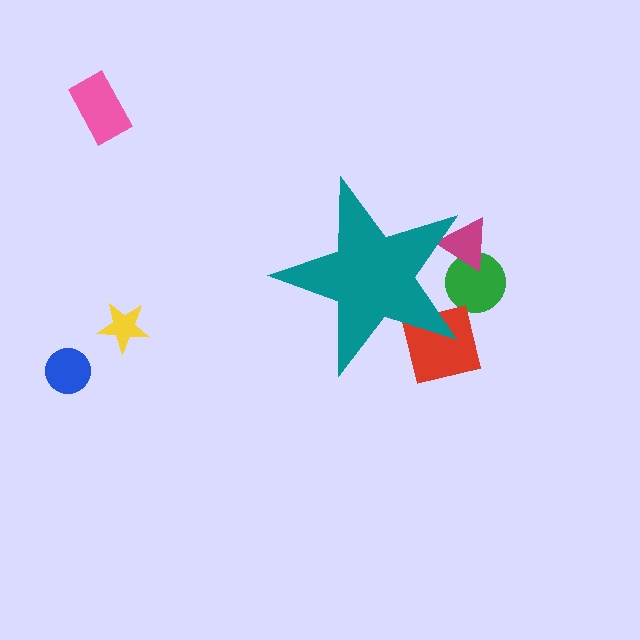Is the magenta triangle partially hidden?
Yes, the magenta triangle is partially hidden behind the teal star.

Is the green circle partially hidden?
Yes, the green circle is partially hidden behind the teal star.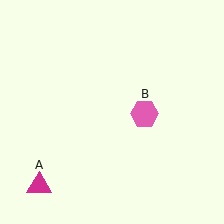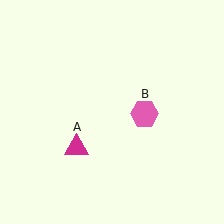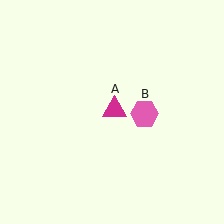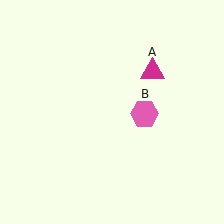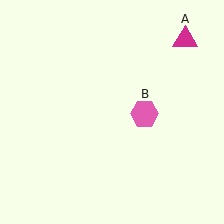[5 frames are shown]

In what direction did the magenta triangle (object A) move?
The magenta triangle (object A) moved up and to the right.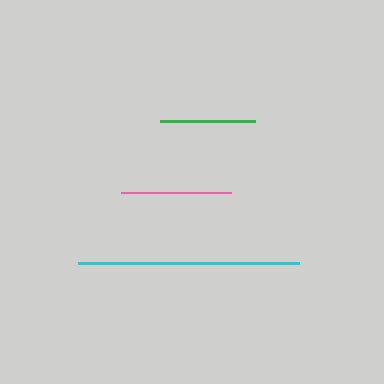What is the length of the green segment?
The green segment is approximately 95 pixels long.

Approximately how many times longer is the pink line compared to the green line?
The pink line is approximately 1.2 times the length of the green line.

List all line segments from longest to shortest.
From longest to shortest: cyan, pink, green.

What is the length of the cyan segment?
The cyan segment is approximately 221 pixels long.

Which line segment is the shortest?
The green line is the shortest at approximately 95 pixels.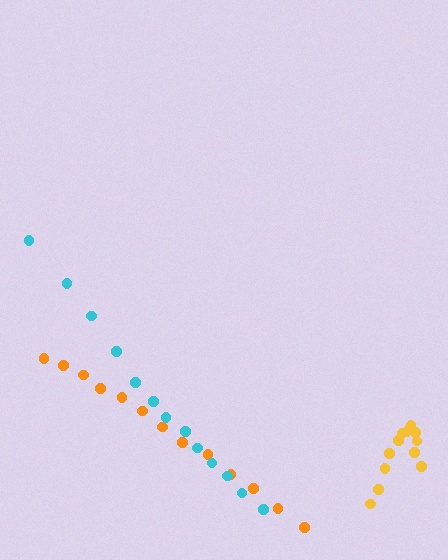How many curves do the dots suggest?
There are 3 distinct paths.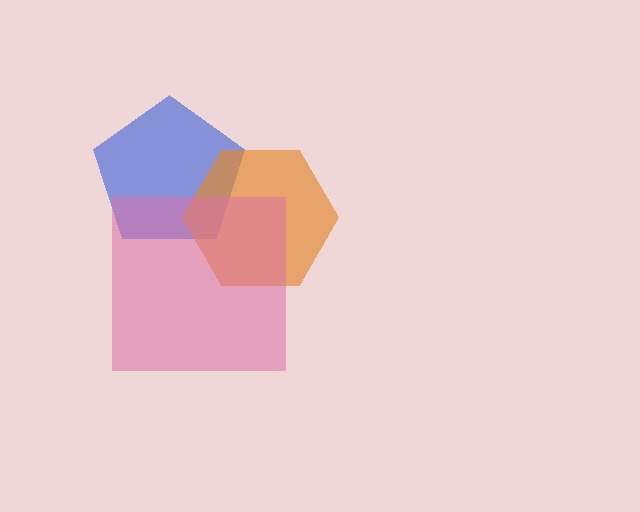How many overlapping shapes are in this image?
There are 3 overlapping shapes in the image.